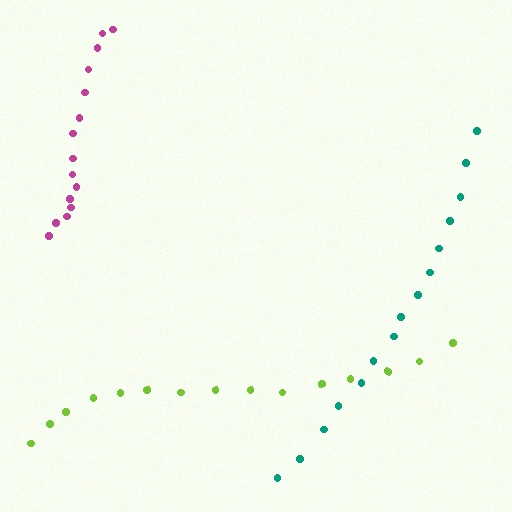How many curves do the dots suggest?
There are 3 distinct paths.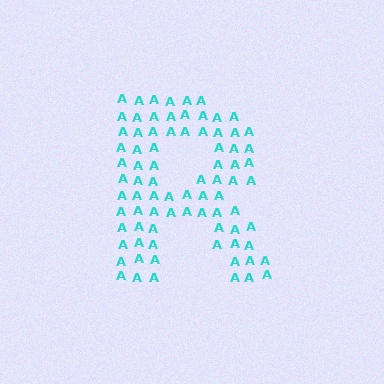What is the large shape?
The large shape is the letter R.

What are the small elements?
The small elements are letter A's.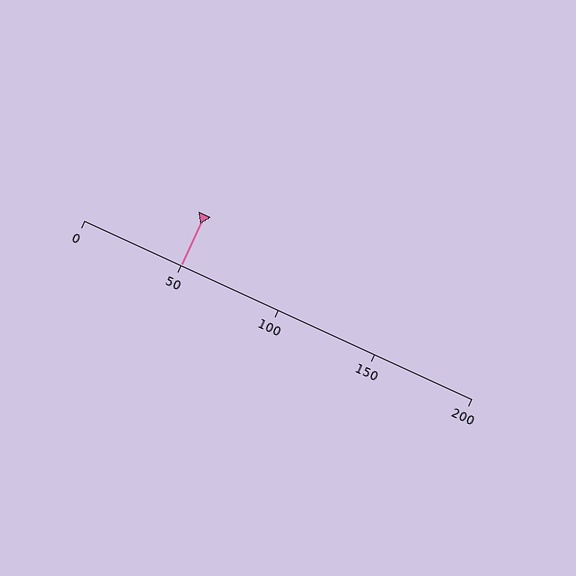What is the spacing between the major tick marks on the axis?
The major ticks are spaced 50 apart.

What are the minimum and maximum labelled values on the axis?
The axis runs from 0 to 200.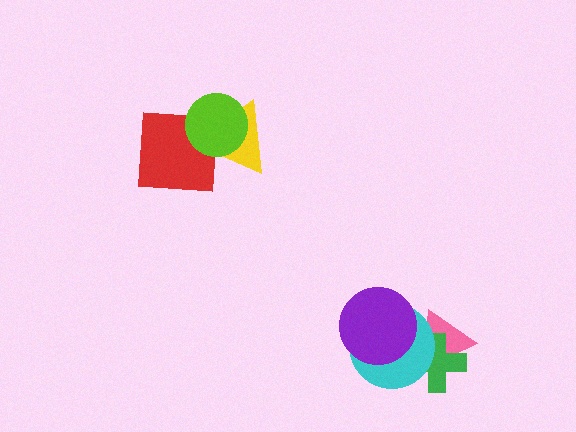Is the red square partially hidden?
Yes, it is partially covered by another shape.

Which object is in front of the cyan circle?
The purple circle is in front of the cyan circle.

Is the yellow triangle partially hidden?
Yes, it is partially covered by another shape.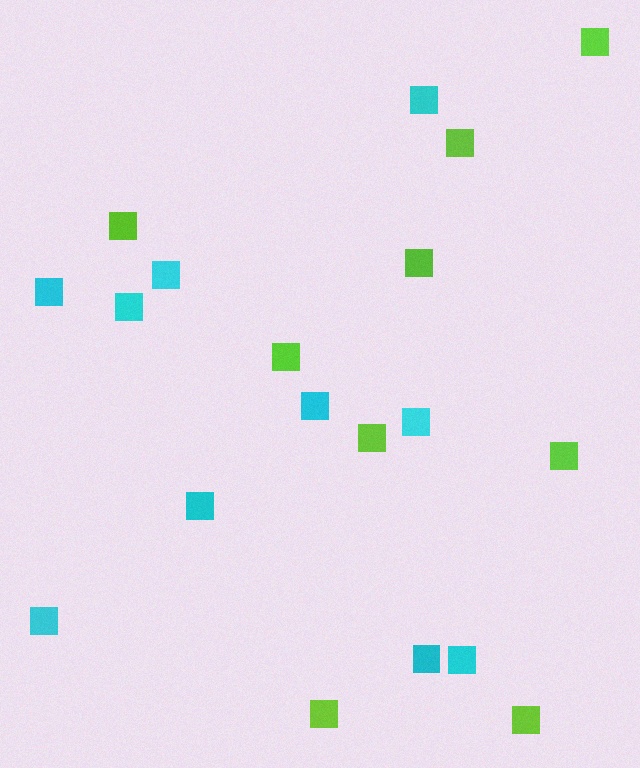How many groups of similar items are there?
There are 2 groups: one group of cyan squares (10) and one group of lime squares (9).